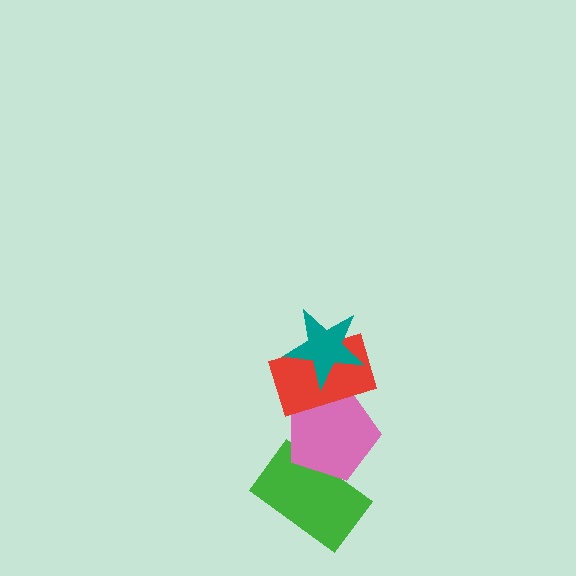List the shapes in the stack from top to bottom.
From top to bottom: the teal star, the red rectangle, the pink pentagon, the green rectangle.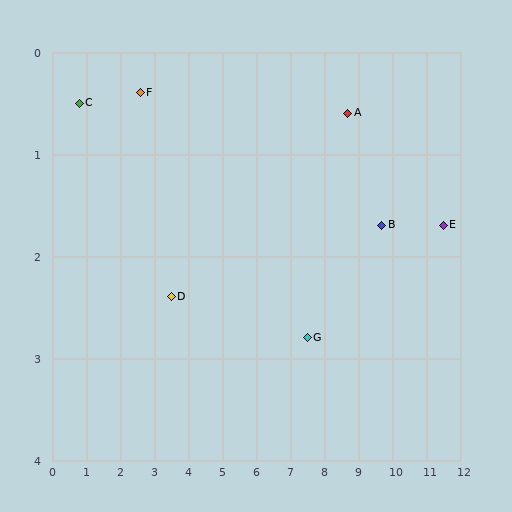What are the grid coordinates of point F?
Point F is at approximately (2.6, 0.4).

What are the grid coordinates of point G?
Point G is at approximately (7.5, 2.8).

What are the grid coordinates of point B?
Point B is at approximately (9.7, 1.7).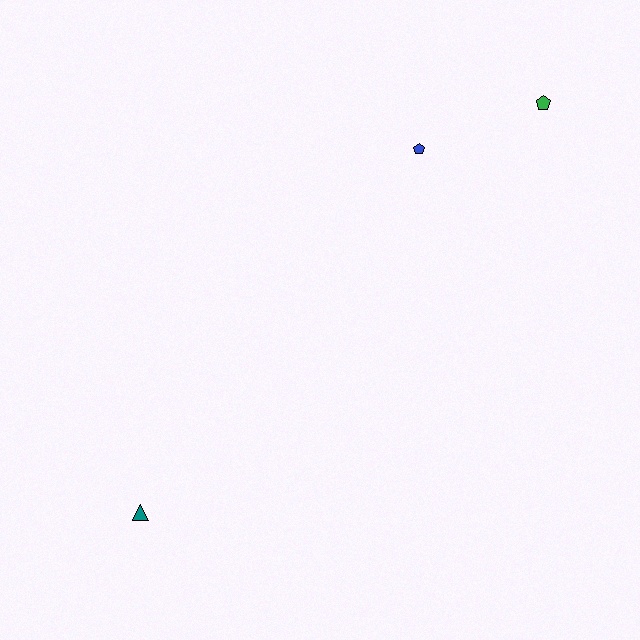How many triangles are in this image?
There is 1 triangle.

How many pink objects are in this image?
There are no pink objects.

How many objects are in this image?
There are 3 objects.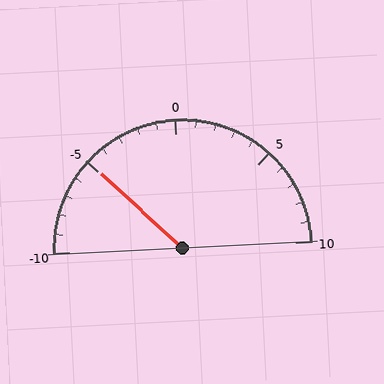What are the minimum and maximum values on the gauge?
The gauge ranges from -10 to 10.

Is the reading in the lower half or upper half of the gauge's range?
The reading is in the lower half of the range (-10 to 10).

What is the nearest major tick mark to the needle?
The nearest major tick mark is -5.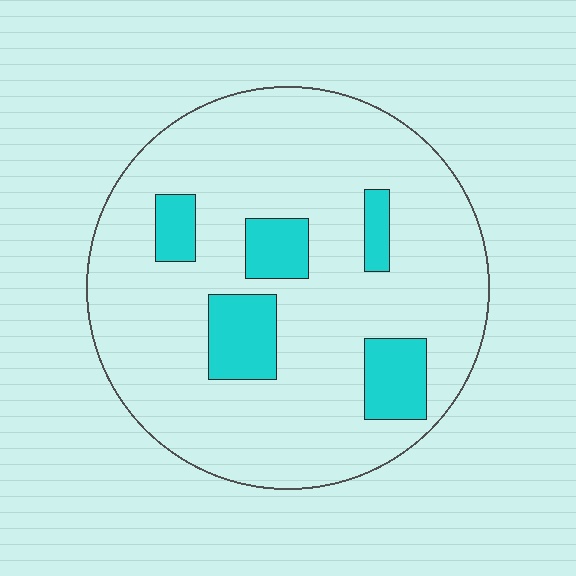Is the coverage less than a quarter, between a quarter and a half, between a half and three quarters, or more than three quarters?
Less than a quarter.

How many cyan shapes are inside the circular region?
5.